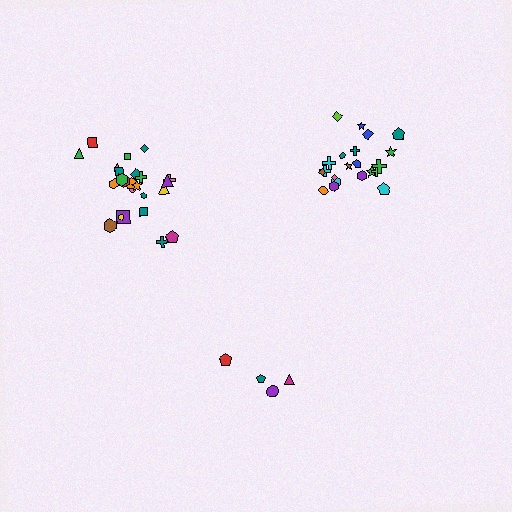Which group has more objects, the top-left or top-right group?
The top-left group.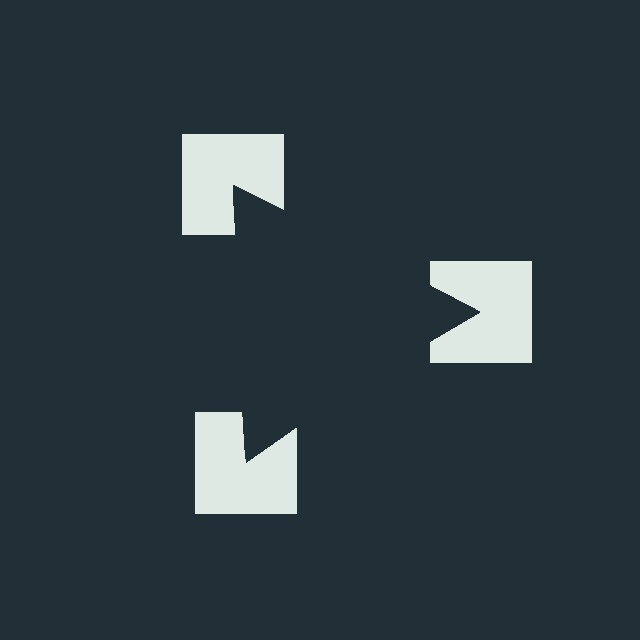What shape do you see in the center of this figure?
An illusory triangle — its edges are inferred from the aligned wedge cuts in the notched squares, not physically drawn.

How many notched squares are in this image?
There are 3 — one at each vertex of the illusory triangle.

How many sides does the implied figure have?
3 sides.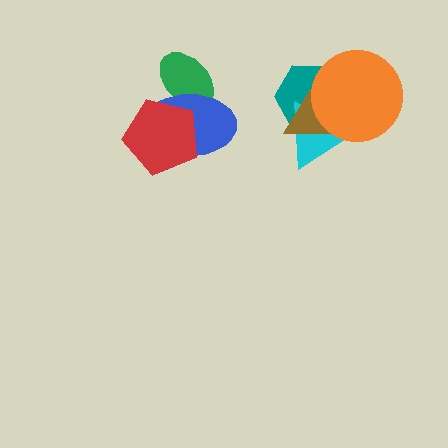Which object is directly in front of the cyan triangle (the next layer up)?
The brown triangle is directly in front of the cyan triangle.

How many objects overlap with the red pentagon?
2 objects overlap with the red pentagon.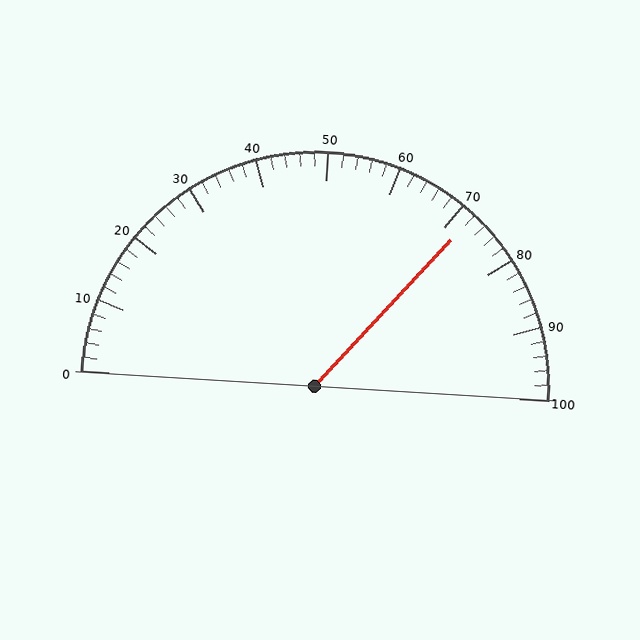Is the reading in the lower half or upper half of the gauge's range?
The reading is in the upper half of the range (0 to 100).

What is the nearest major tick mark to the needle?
The nearest major tick mark is 70.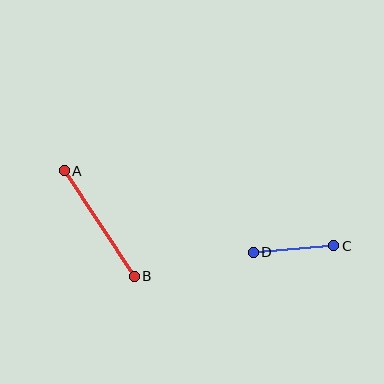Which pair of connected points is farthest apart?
Points A and B are farthest apart.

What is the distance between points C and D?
The distance is approximately 81 pixels.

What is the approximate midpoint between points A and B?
The midpoint is at approximately (99, 224) pixels.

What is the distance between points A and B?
The distance is approximately 127 pixels.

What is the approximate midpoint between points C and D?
The midpoint is at approximately (293, 249) pixels.